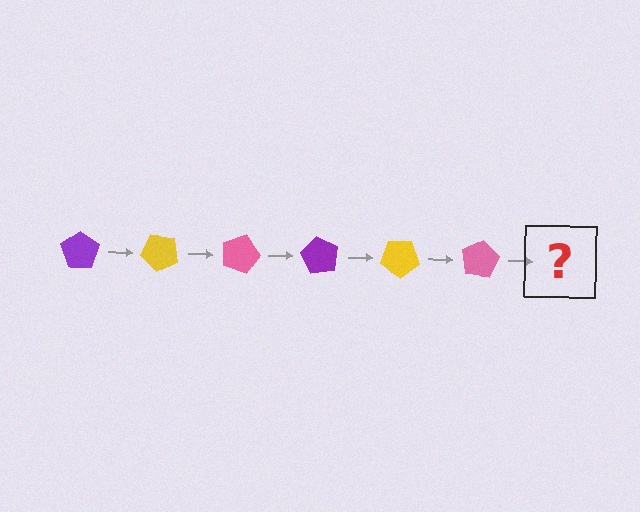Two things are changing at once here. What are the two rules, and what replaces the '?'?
The two rules are that it rotates 45 degrees each step and the color cycles through purple, yellow, and pink. The '?' should be a purple pentagon, rotated 270 degrees from the start.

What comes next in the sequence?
The next element should be a purple pentagon, rotated 270 degrees from the start.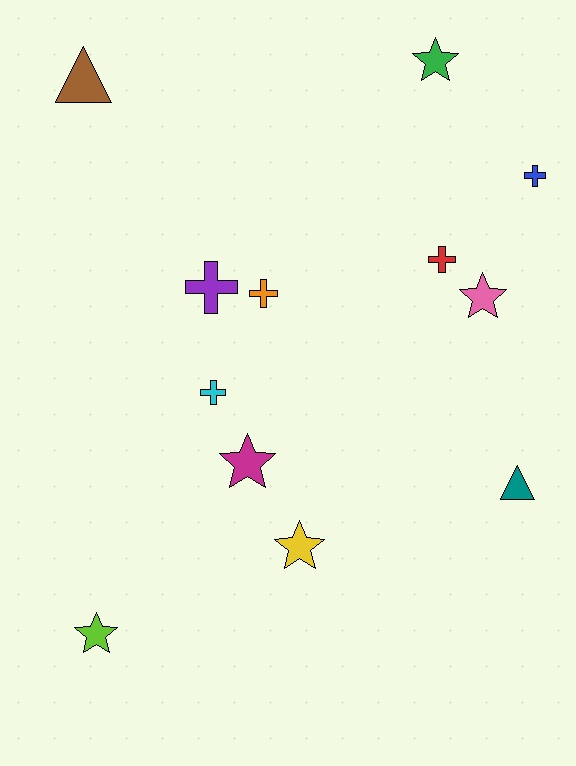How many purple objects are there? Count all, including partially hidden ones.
There is 1 purple object.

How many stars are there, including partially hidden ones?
There are 5 stars.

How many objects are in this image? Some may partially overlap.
There are 12 objects.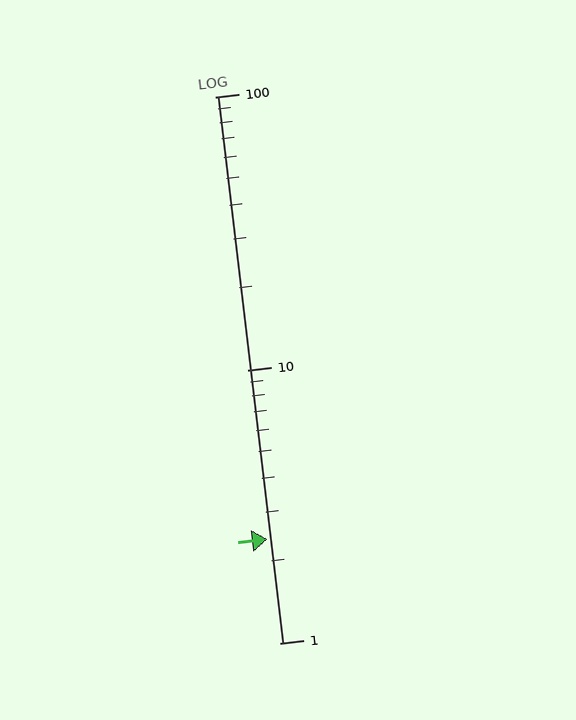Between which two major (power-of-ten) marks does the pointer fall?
The pointer is between 1 and 10.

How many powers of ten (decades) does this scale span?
The scale spans 2 decades, from 1 to 100.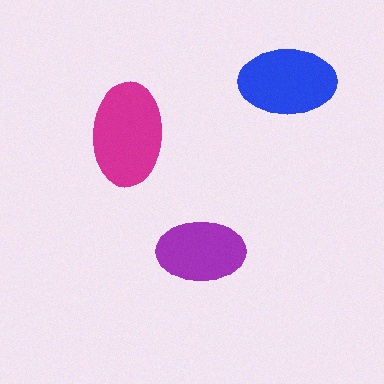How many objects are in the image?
There are 3 objects in the image.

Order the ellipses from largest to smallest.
the magenta one, the blue one, the purple one.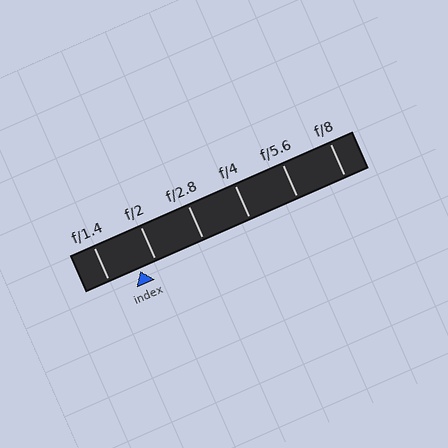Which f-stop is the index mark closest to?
The index mark is closest to f/2.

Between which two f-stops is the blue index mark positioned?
The index mark is between f/1.4 and f/2.